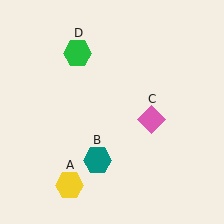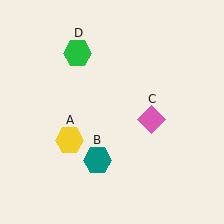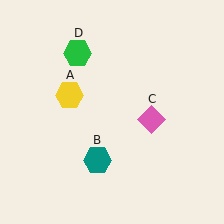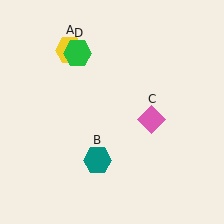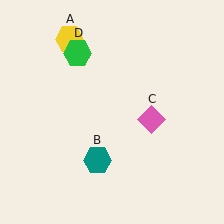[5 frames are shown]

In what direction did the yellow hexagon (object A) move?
The yellow hexagon (object A) moved up.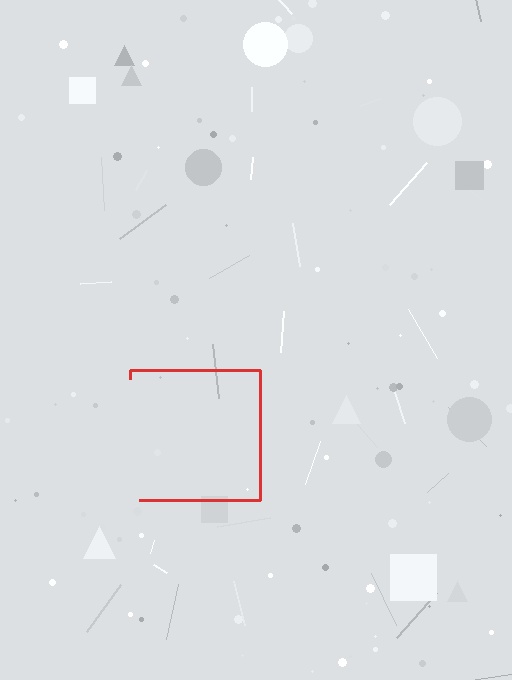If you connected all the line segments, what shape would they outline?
They would outline a square.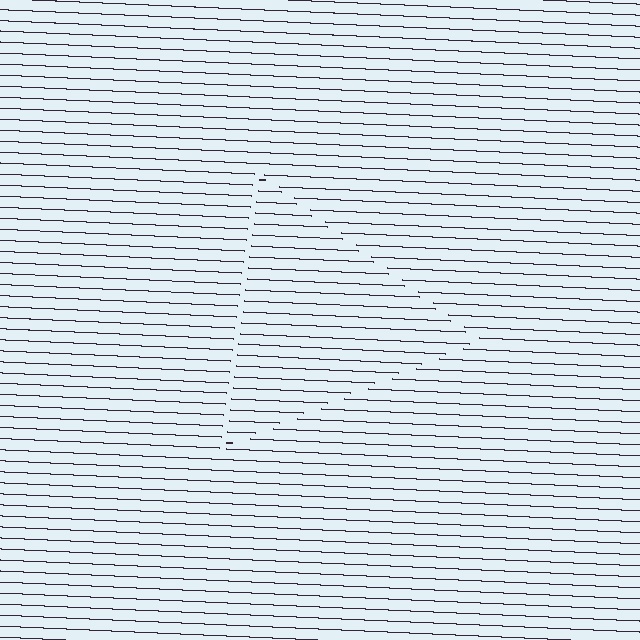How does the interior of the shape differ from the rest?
The interior of the shape contains the same grating, shifted by half a period — the contour is defined by the phase discontinuity where line-ends from the inner and outer gratings abut.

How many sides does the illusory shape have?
3 sides — the line-ends trace a triangle.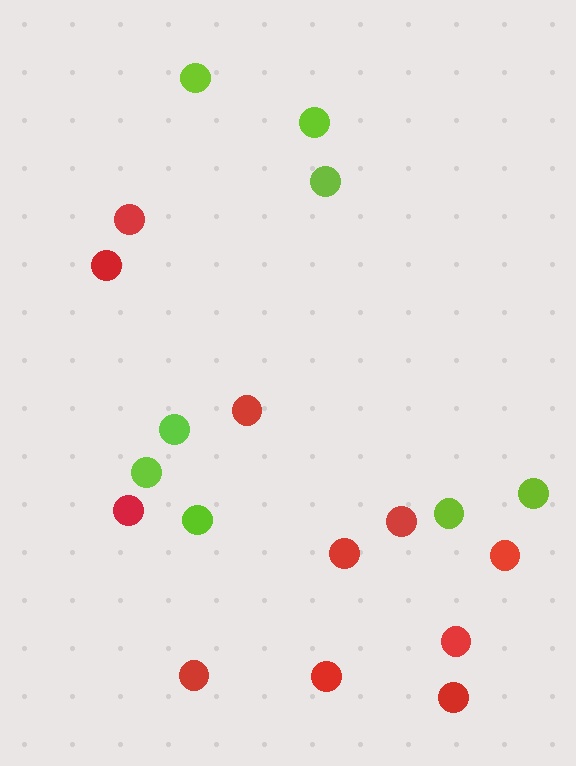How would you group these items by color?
There are 2 groups: one group of lime circles (8) and one group of red circles (11).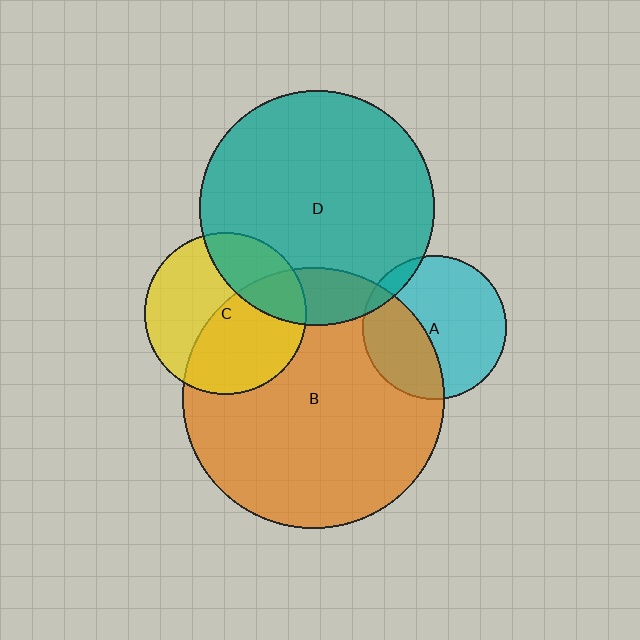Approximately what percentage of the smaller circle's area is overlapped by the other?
Approximately 50%.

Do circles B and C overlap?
Yes.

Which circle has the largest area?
Circle B (orange).